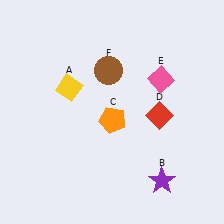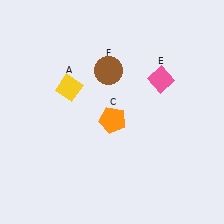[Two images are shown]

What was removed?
The red diamond (D), the purple star (B) were removed in Image 2.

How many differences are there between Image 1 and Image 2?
There are 2 differences between the two images.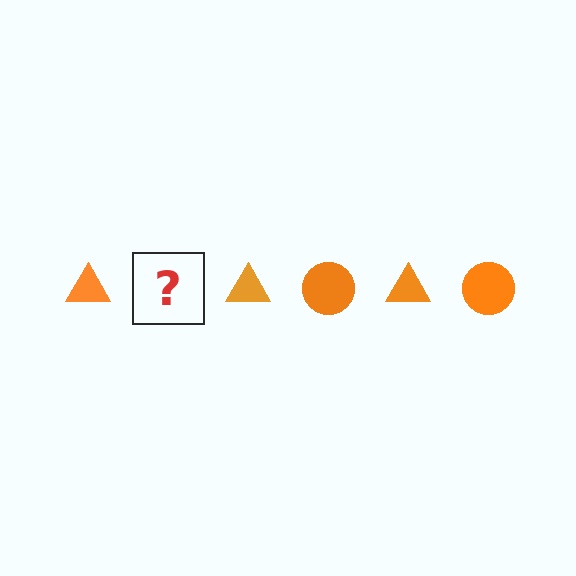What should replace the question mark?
The question mark should be replaced with an orange circle.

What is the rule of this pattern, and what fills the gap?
The rule is that the pattern cycles through triangle, circle shapes in orange. The gap should be filled with an orange circle.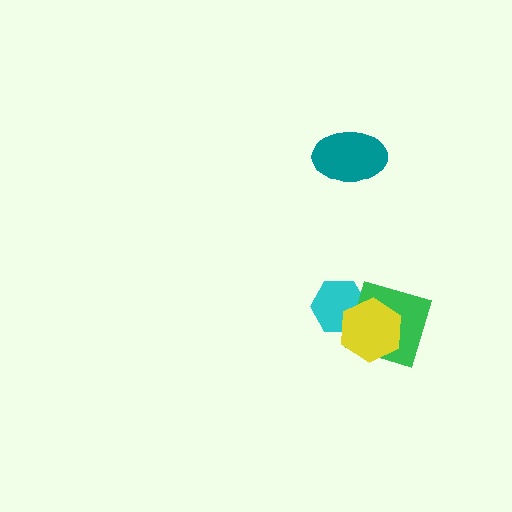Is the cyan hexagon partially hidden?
Yes, it is partially covered by another shape.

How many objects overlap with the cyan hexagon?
2 objects overlap with the cyan hexagon.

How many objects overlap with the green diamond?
2 objects overlap with the green diamond.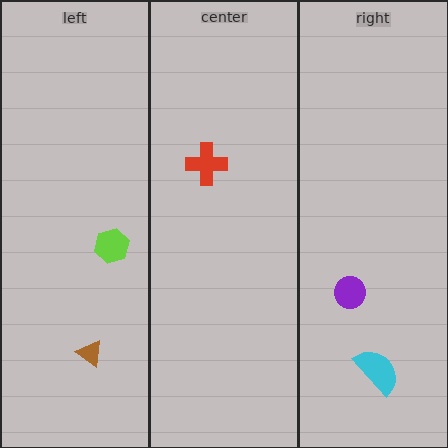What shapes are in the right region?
The cyan semicircle, the purple circle.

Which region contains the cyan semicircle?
The right region.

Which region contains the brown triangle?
The left region.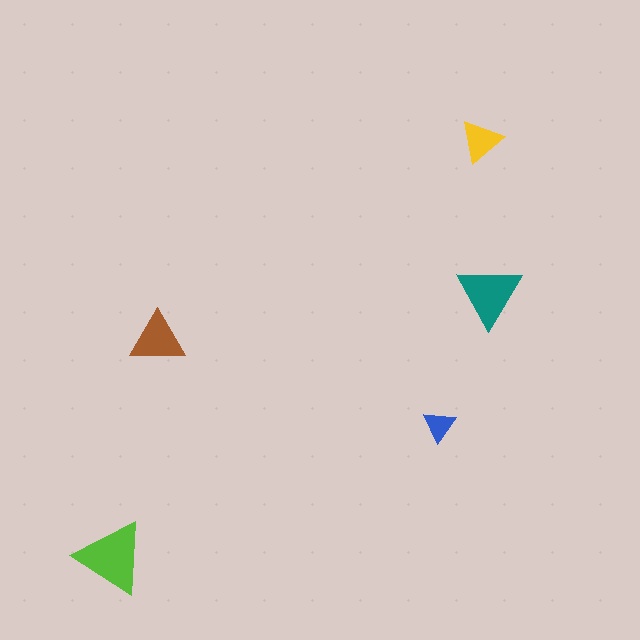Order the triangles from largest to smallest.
the lime one, the teal one, the brown one, the yellow one, the blue one.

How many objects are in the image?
There are 5 objects in the image.